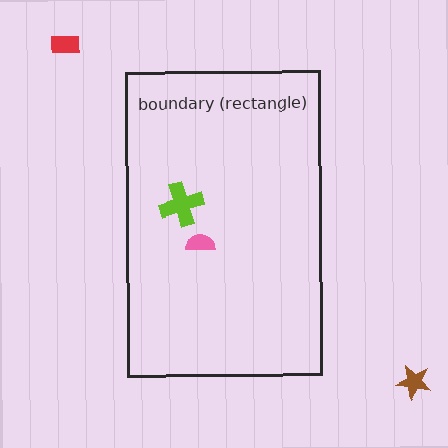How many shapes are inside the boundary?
2 inside, 2 outside.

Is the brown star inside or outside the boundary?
Outside.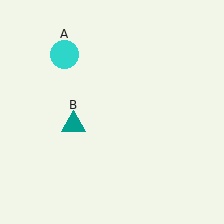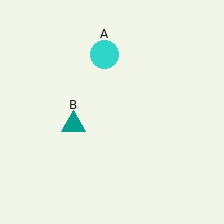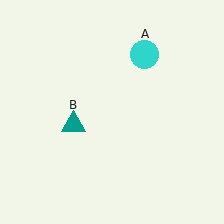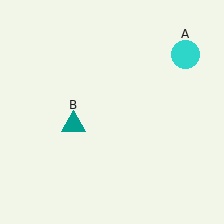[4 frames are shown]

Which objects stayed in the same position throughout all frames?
Teal triangle (object B) remained stationary.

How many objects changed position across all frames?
1 object changed position: cyan circle (object A).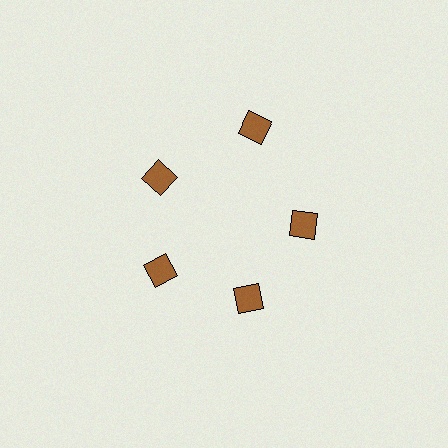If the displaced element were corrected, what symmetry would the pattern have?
It would have 5-fold rotational symmetry — the pattern would map onto itself every 72 degrees.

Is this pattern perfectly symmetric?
No. The 5 brown diamonds are arranged in a ring, but one element near the 1 o'clock position is pushed outward from the center, breaking the 5-fold rotational symmetry.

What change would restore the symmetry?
The symmetry would be restored by moving it inward, back onto the ring so that all 5 diamonds sit at equal angles and equal distance from the center.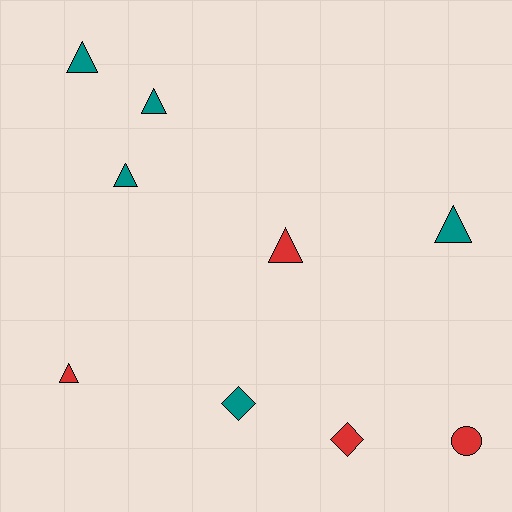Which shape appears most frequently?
Triangle, with 6 objects.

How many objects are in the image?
There are 9 objects.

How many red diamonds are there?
There is 1 red diamond.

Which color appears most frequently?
Teal, with 5 objects.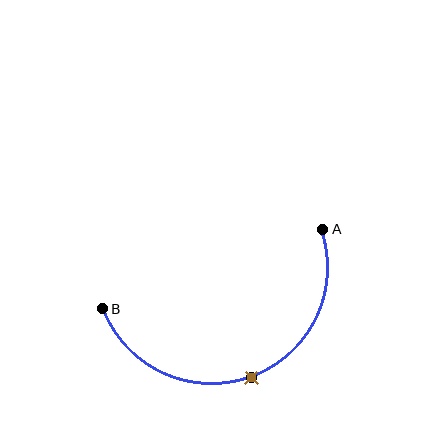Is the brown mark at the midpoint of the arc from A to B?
Yes. The brown mark lies on the arc at equal arc-length from both A and B — it is the arc midpoint.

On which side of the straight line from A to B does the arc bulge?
The arc bulges below the straight line connecting A and B.